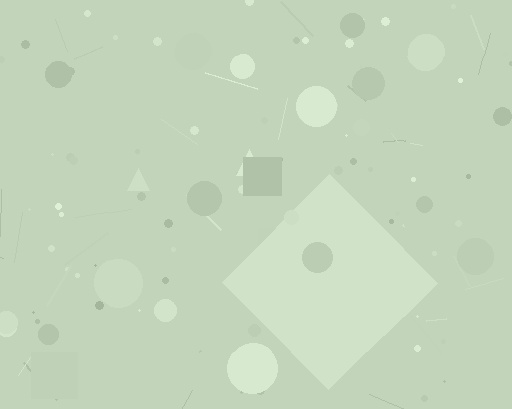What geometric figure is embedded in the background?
A diamond is embedded in the background.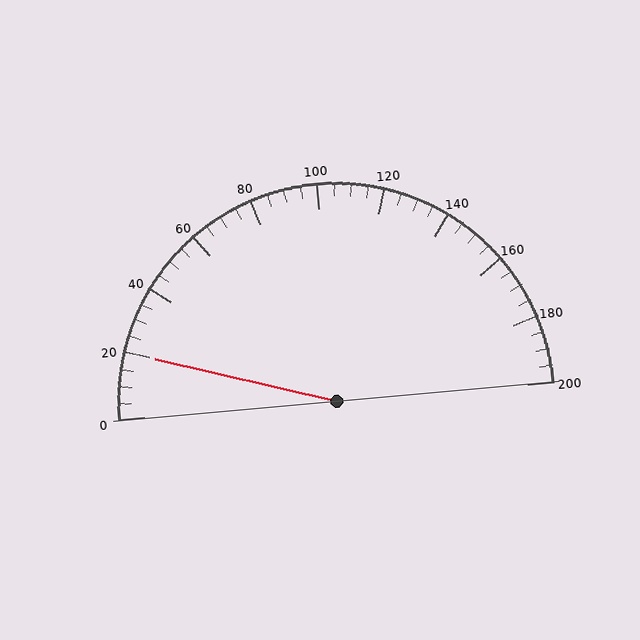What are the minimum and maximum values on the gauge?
The gauge ranges from 0 to 200.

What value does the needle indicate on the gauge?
The needle indicates approximately 20.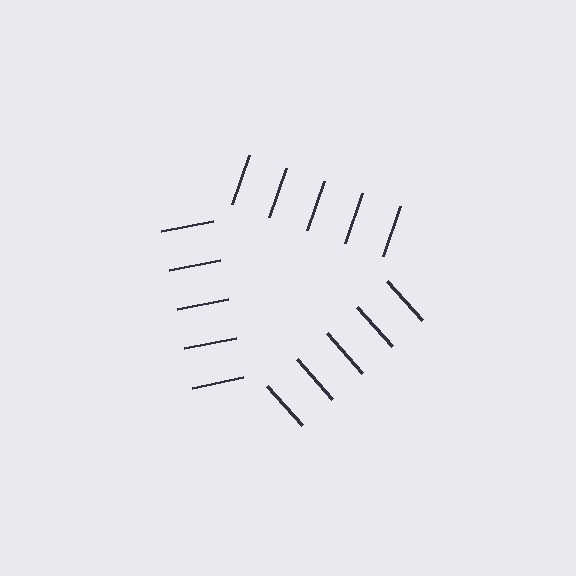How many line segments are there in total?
15 — 5 along each of the 3 edges.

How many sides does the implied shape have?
3 sides — the line-ends trace a triangle.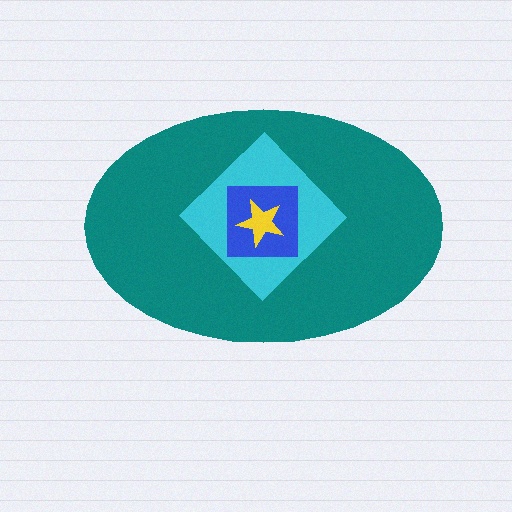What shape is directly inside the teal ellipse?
The cyan diamond.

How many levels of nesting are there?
4.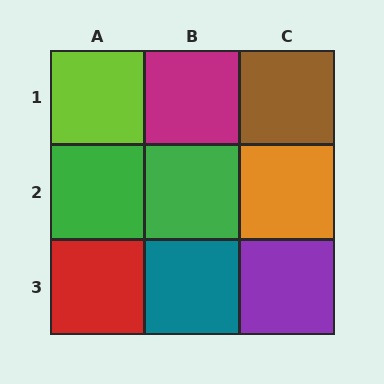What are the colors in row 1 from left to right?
Lime, magenta, brown.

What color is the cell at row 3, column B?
Teal.